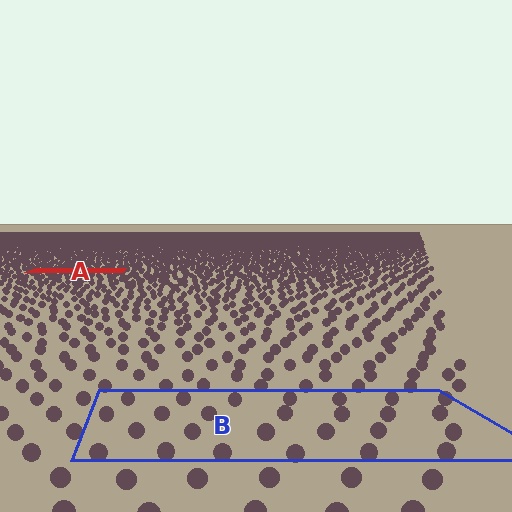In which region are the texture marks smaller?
The texture marks are smaller in region A, because it is farther away.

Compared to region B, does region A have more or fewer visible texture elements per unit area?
Region A has more texture elements per unit area — they are packed more densely because it is farther away.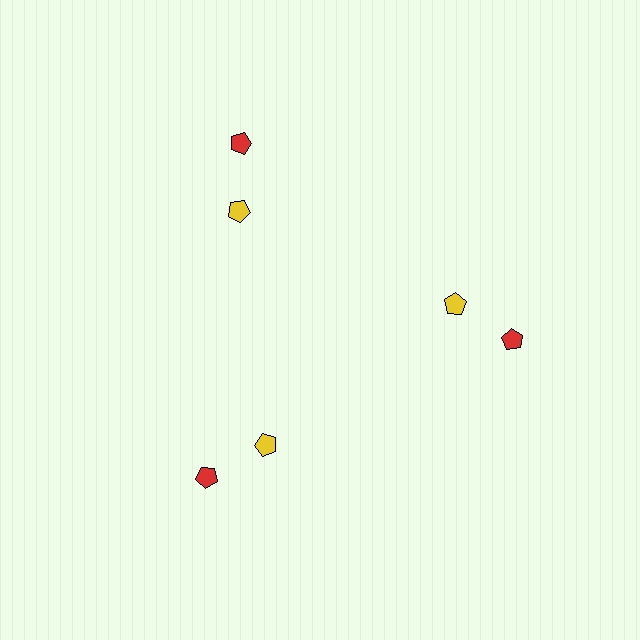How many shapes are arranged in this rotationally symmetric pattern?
There are 6 shapes, arranged in 3 groups of 2.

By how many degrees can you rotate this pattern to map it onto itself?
The pattern maps onto itself every 120 degrees of rotation.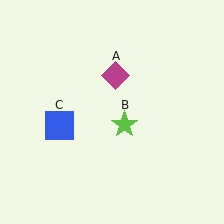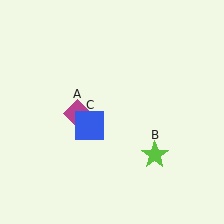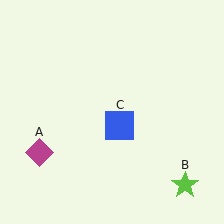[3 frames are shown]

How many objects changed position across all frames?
3 objects changed position: magenta diamond (object A), lime star (object B), blue square (object C).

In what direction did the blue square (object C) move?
The blue square (object C) moved right.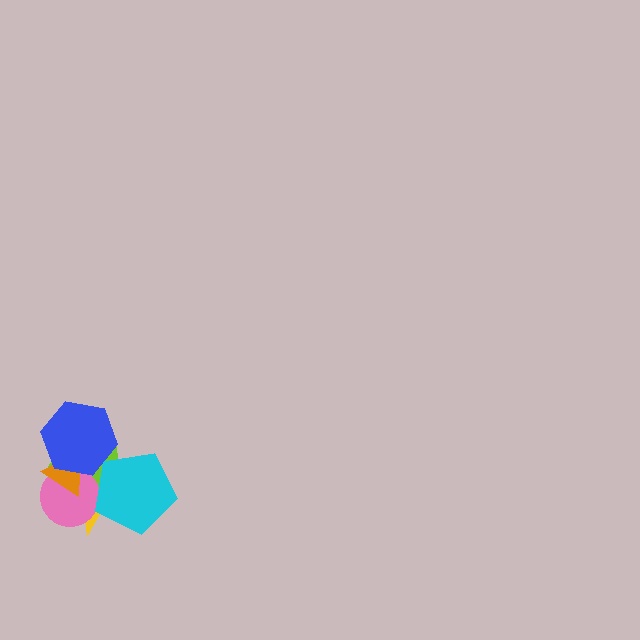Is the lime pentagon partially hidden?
Yes, it is partially covered by another shape.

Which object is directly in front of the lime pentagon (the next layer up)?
The pink circle is directly in front of the lime pentagon.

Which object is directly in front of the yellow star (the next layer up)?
The lime pentagon is directly in front of the yellow star.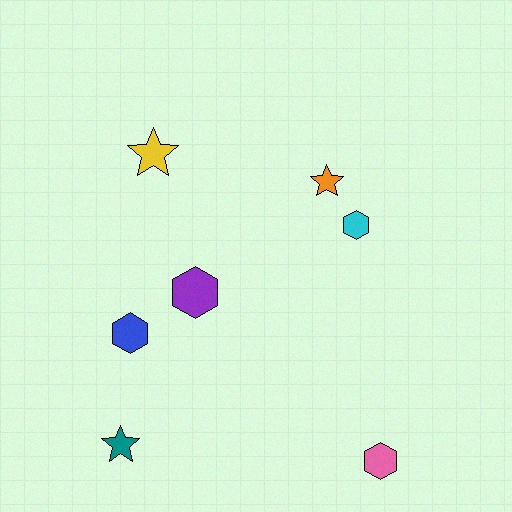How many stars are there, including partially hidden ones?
There are 3 stars.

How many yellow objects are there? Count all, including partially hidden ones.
There is 1 yellow object.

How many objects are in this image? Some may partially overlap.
There are 7 objects.